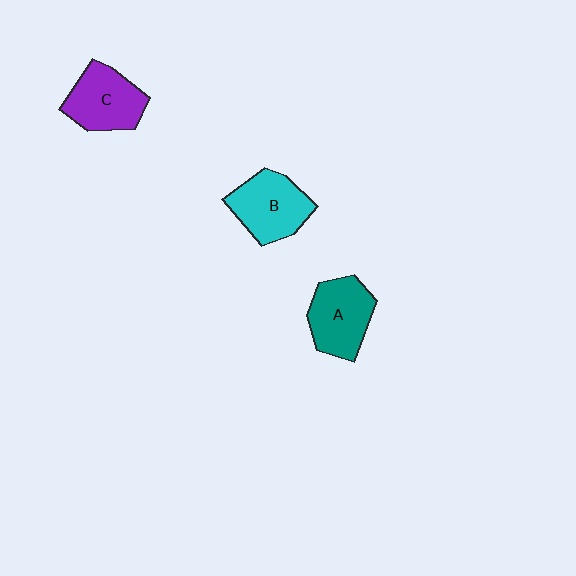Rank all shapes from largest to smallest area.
From largest to smallest: B (cyan), A (teal), C (purple).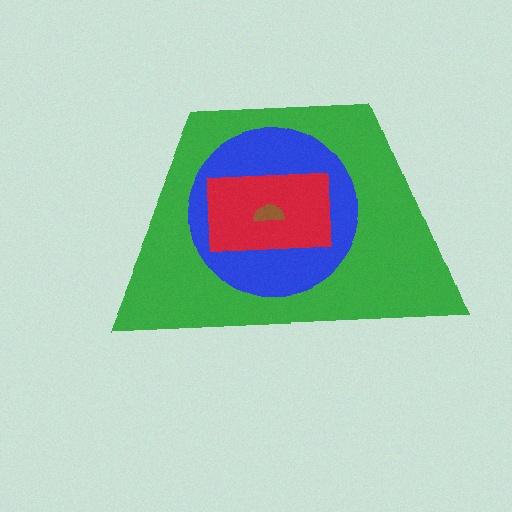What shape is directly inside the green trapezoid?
The blue circle.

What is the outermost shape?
The green trapezoid.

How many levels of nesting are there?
4.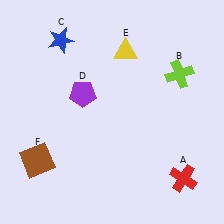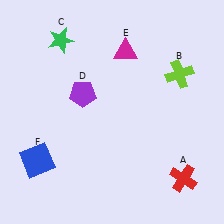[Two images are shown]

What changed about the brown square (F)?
In Image 1, F is brown. In Image 2, it changed to blue.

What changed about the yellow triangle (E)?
In Image 1, E is yellow. In Image 2, it changed to magenta.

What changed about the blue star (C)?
In Image 1, C is blue. In Image 2, it changed to green.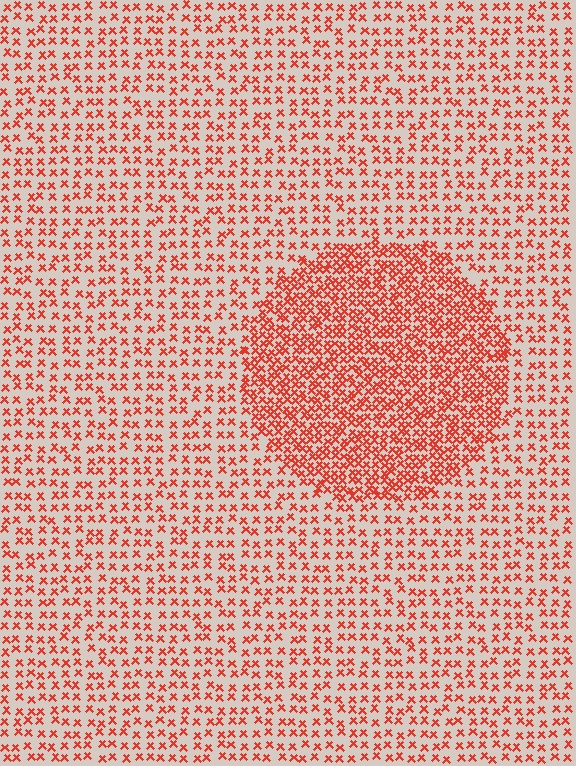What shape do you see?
I see a circle.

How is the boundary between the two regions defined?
The boundary is defined by a change in element density (approximately 2.2x ratio). All elements are the same color, size, and shape.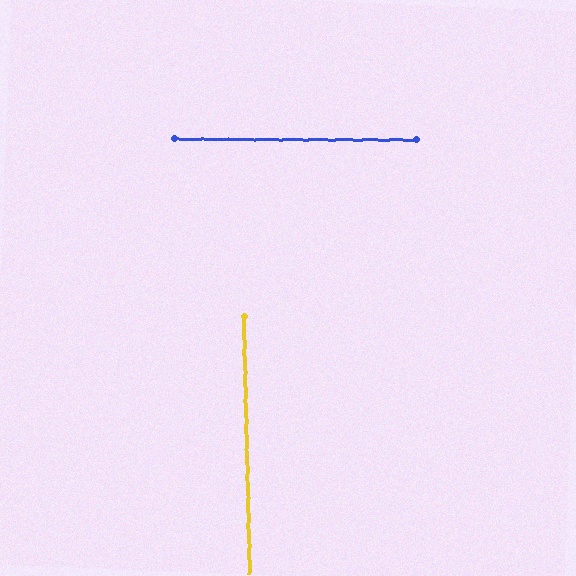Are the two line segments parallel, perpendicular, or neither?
Perpendicular — they meet at approximately 88°.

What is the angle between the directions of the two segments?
Approximately 88 degrees.